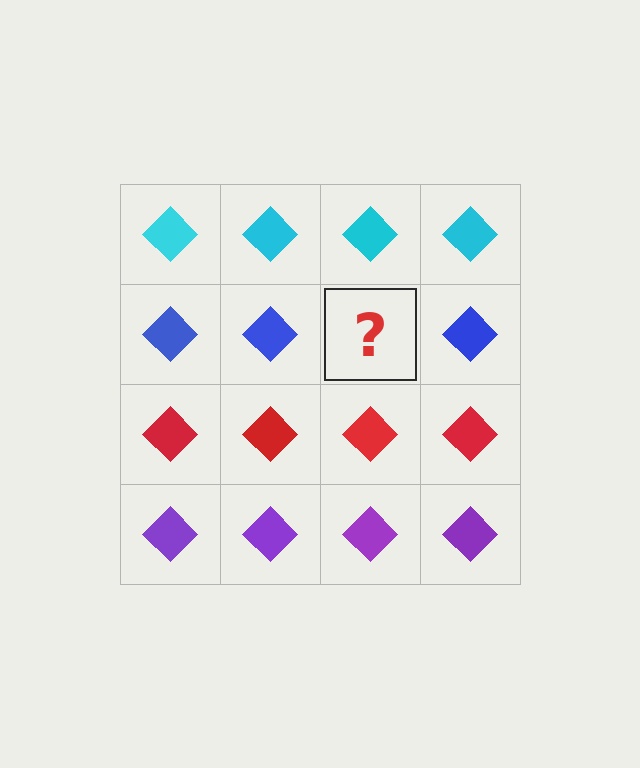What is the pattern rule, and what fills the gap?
The rule is that each row has a consistent color. The gap should be filled with a blue diamond.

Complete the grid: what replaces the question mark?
The question mark should be replaced with a blue diamond.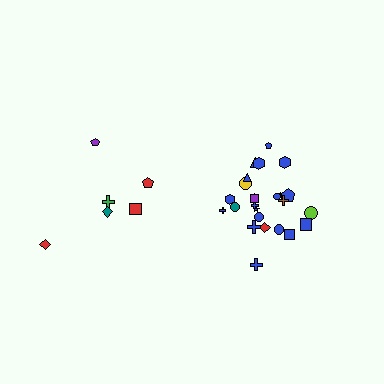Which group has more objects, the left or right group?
The right group.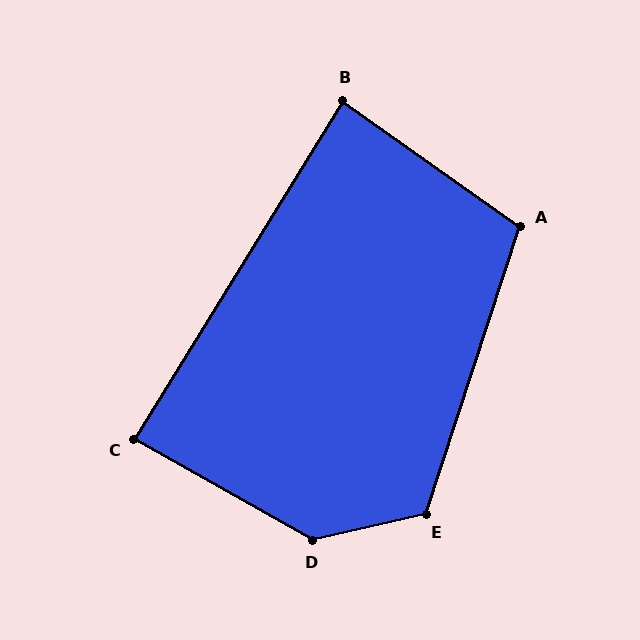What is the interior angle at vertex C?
Approximately 88 degrees (approximately right).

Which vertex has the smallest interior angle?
B, at approximately 86 degrees.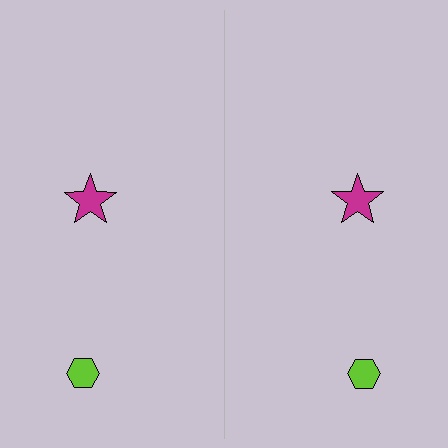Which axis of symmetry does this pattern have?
The pattern has a vertical axis of symmetry running through the center of the image.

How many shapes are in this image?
There are 4 shapes in this image.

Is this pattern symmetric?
Yes, this pattern has bilateral (reflection) symmetry.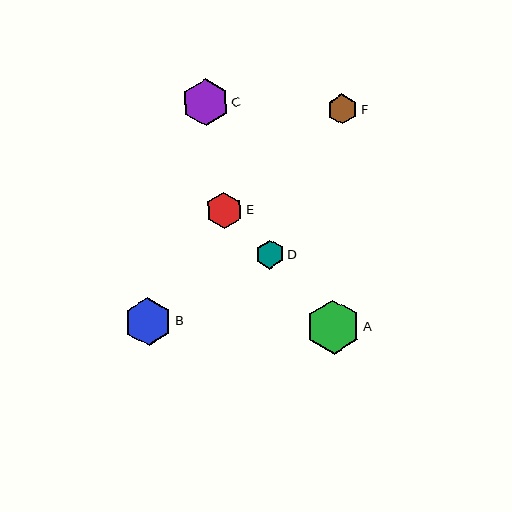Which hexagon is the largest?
Hexagon A is the largest with a size of approximately 54 pixels.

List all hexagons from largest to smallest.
From largest to smallest: A, B, C, E, F, D.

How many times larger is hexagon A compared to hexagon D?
Hexagon A is approximately 1.9 times the size of hexagon D.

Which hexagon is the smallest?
Hexagon D is the smallest with a size of approximately 29 pixels.